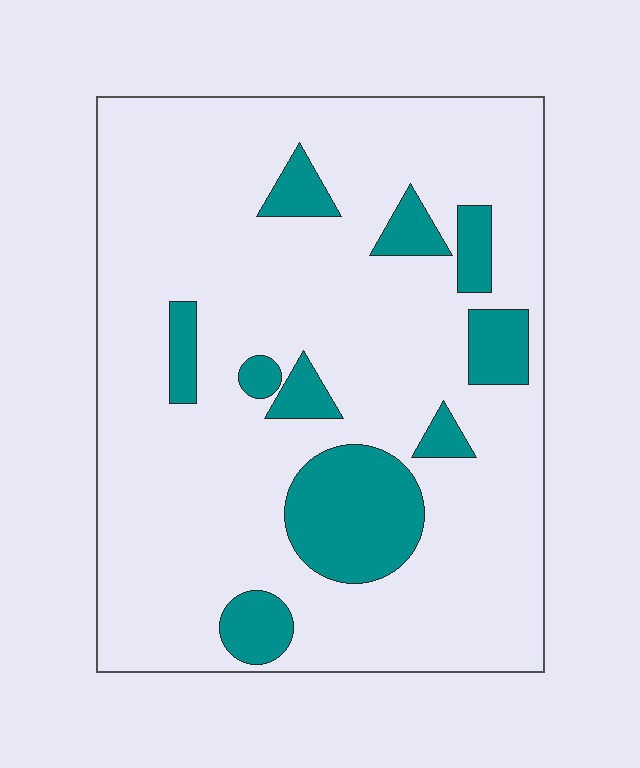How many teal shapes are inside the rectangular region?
10.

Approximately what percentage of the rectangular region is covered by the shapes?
Approximately 15%.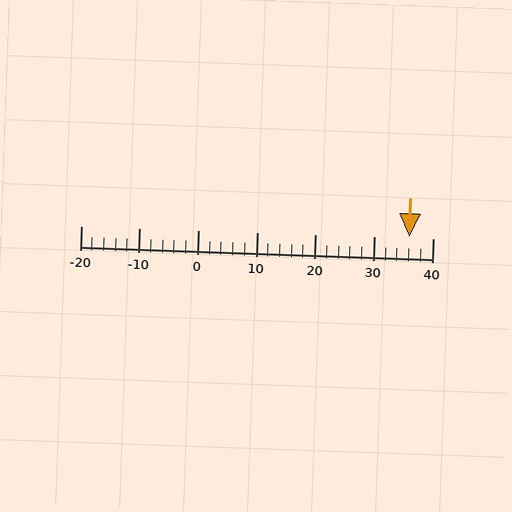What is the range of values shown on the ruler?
The ruler shows values from -20 to 40.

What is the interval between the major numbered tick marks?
The major tick marks are spaced 10 units apart.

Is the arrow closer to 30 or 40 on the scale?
The arrow is closer to 40.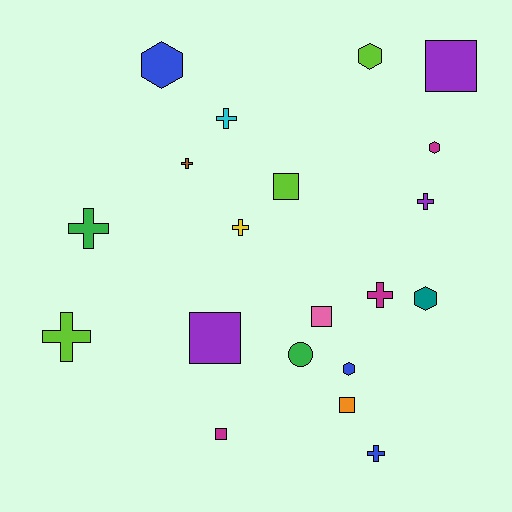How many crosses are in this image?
There are 8 crosses.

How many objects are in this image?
There are 20 objects.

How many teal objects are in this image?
There is 1 teal object.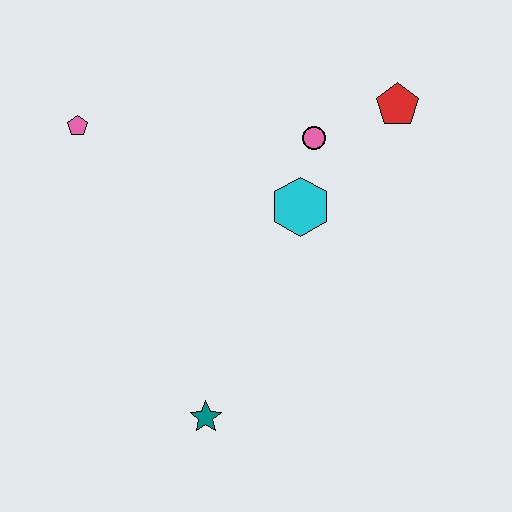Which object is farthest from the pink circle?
The teal star is farthest from the pink circle.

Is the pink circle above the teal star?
Yes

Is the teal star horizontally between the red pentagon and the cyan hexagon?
No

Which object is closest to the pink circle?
The cyan hexagon is closest to the pink circle.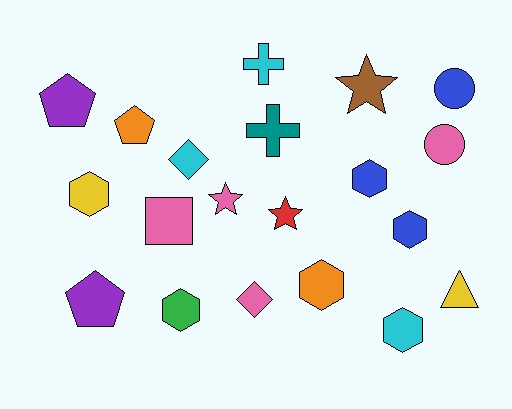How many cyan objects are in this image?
There are 3 cyan objects.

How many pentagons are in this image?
There are 3 pentagons.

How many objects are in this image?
There are 20 objects.